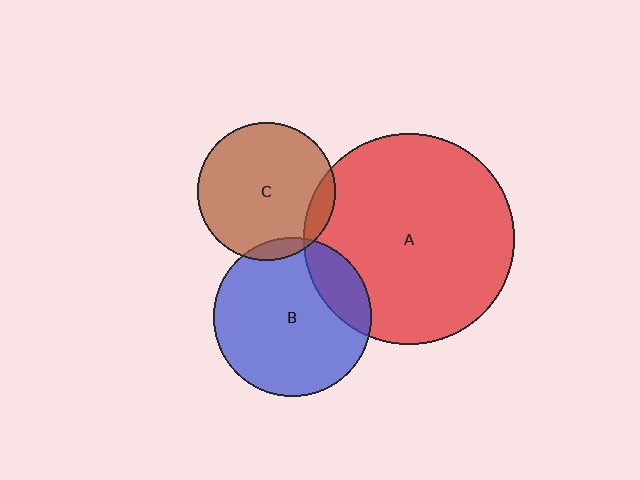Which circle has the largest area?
Circle A (red).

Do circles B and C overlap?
Yes.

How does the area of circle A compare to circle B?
Approximately 1.8 times.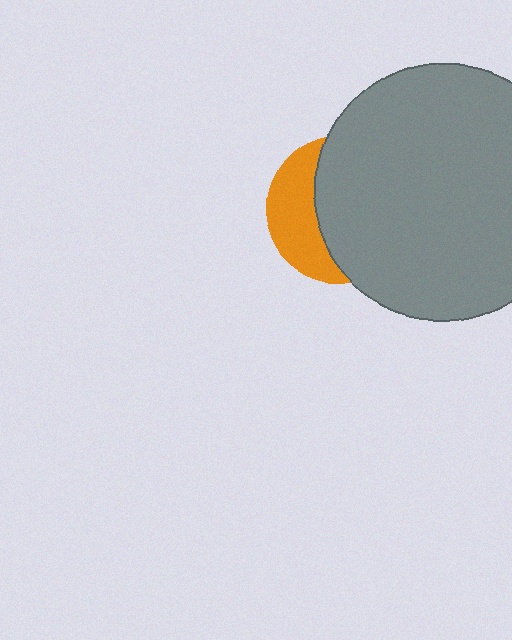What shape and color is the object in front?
The object in front is a gray circle.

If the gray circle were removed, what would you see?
You would see the complete orange circle.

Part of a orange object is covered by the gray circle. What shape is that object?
It is a circle.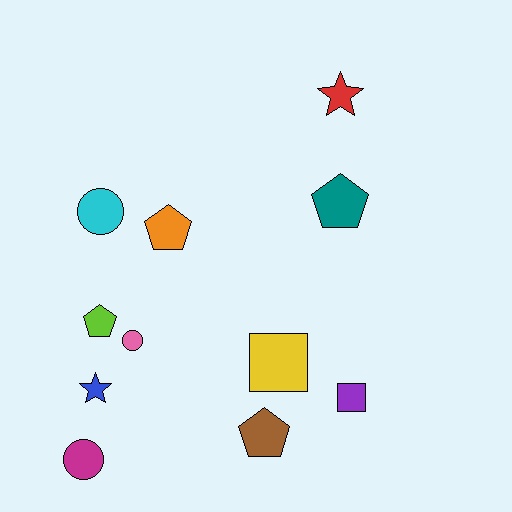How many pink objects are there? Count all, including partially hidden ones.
There is 1 pink object.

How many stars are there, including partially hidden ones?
There are 2 stars.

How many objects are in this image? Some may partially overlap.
There are 11 objects.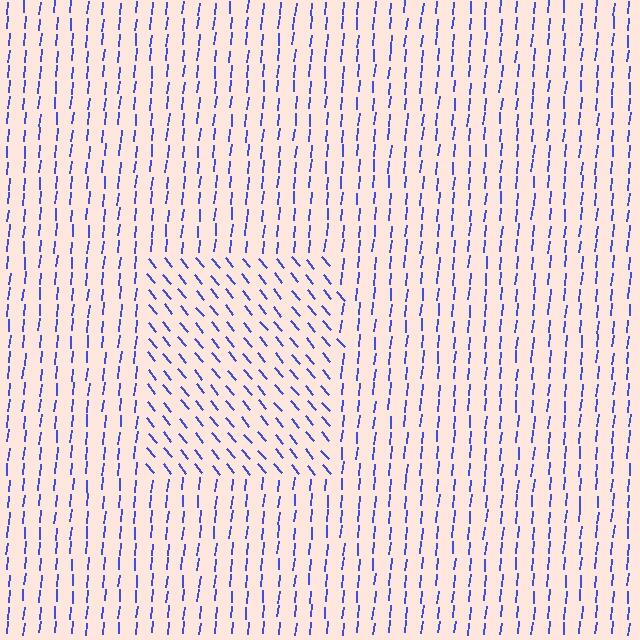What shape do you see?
I see a rectangle.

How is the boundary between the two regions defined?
The boundary is defined purely by a change in line orientation (approximately 45 degrees difference). All lines are the same color and thickness.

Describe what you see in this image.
The image is filled with small blue line segments. A rectangle region in the image has lines oriented differently from the surrounding lines, creating a visible texture boundary.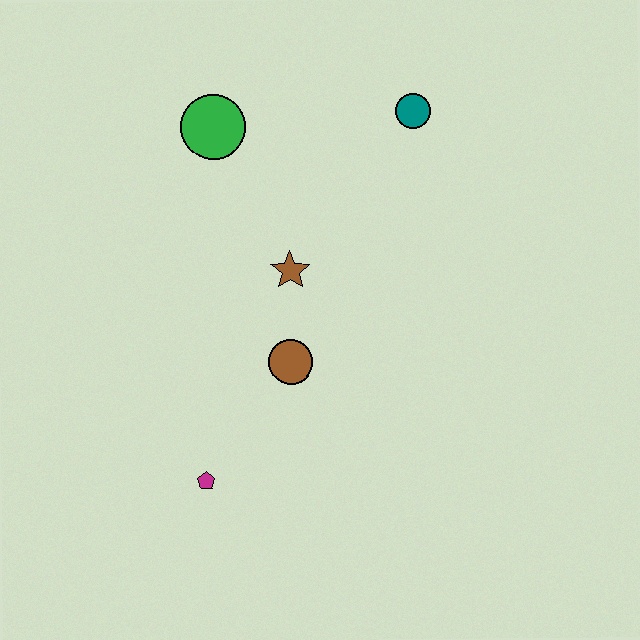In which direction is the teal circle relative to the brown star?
The teal circle is above the brown star.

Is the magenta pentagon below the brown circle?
Yes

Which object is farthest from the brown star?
The magenta pentagon is farthest from the brown star.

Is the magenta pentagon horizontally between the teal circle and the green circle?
No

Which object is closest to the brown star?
The brown circle is closest to the brown star.